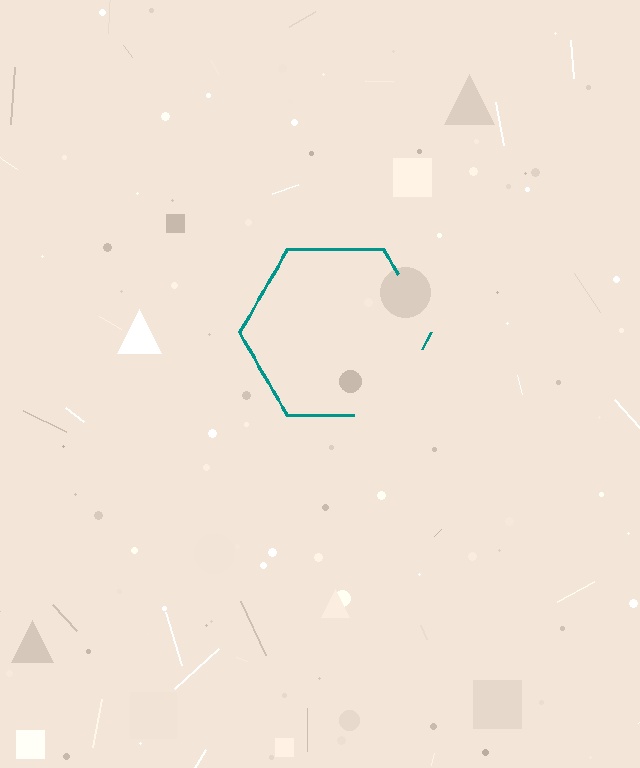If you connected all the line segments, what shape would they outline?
They would outline a hexagon.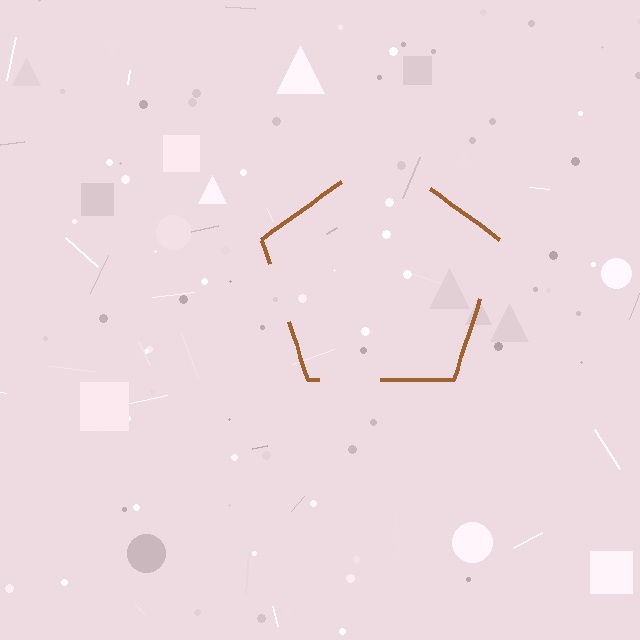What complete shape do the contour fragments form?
The contour fragments form a pentagon.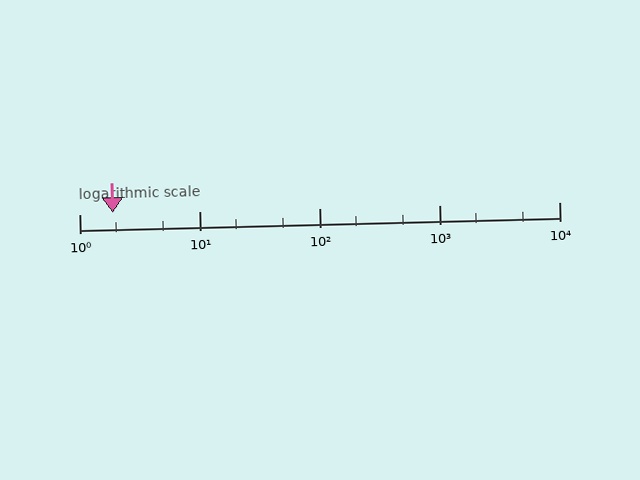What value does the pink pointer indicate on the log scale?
The pointer indicates approximately 1.9.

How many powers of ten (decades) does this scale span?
The scale spans 4 decades, from 1 to 10000.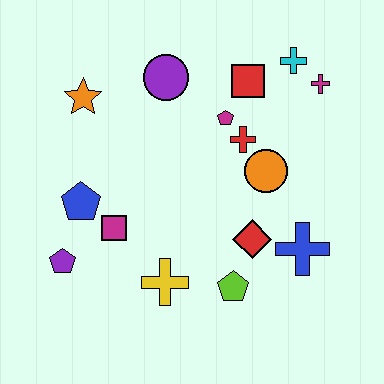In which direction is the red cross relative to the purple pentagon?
The red cross is to the right of the purple pentagon.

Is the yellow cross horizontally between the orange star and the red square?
Yes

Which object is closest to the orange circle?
The red cross is closest to the orange circle.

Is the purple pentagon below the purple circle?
Yes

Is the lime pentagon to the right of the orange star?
Yes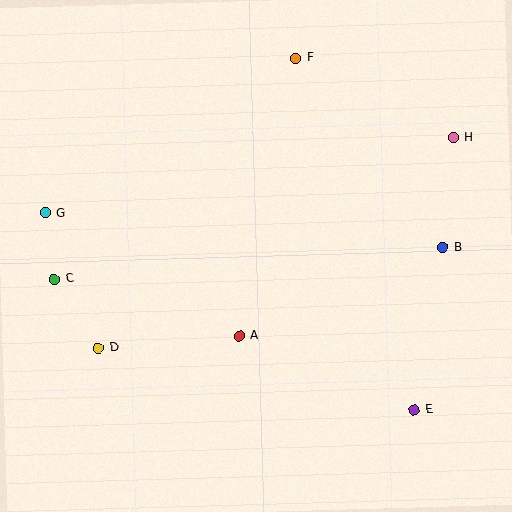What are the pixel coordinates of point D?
Point D is at (98, 348).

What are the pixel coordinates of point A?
Point A is at (240, 336).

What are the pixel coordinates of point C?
Point C is at (54, 279).